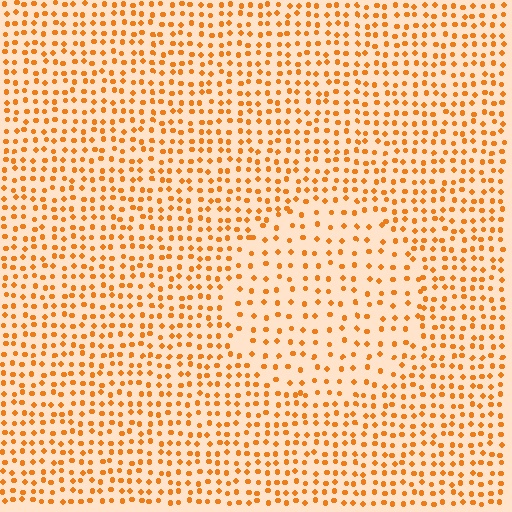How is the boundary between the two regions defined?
The boundary is defined by a change in element density (approximately 1.8x ratio). All elements are the same color, size, and shape.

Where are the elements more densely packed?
The elements are more densely packed outside the circle boundary.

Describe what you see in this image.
The image contains small orange elements arranged at two different densities. A circle-shaped region is visible where the elements are less densely packed than the surrounding area.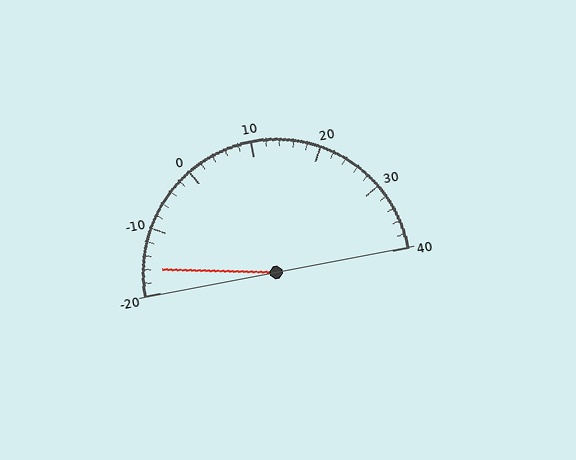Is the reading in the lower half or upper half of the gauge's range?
The reading is in the lower half of the range (-20 to 40).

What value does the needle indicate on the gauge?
The needle indicates approximately -16.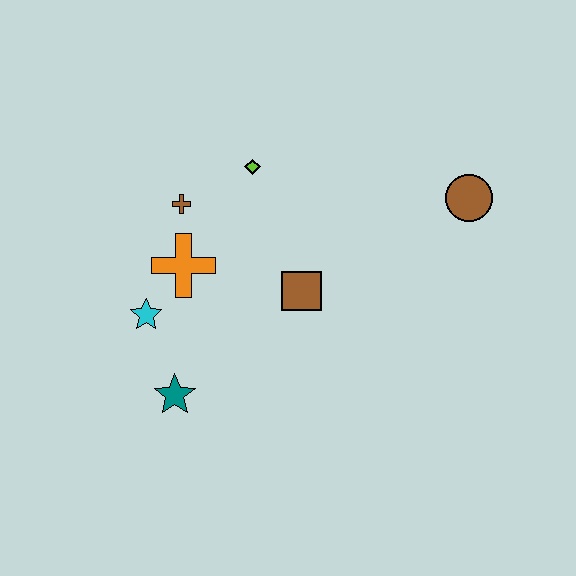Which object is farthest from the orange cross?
The brown circle is farthest from the orange cross.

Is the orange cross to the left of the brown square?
Yes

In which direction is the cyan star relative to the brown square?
The cyan star is to the left of the brown square.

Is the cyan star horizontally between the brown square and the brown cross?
No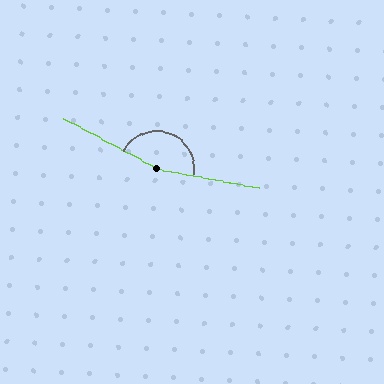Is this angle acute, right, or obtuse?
It is obtuse.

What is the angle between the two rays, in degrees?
Approximately 163 degrees.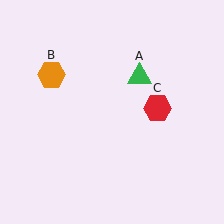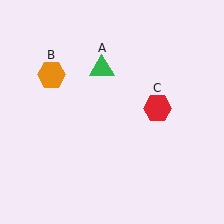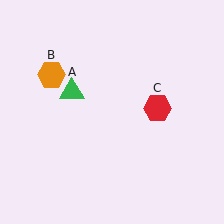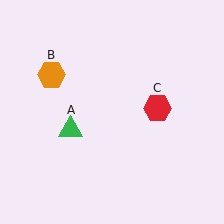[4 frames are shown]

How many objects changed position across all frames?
1 object changed position: green triangle (object A).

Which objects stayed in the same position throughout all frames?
Orange hexagon (object B) and red hexagon (object C) remained stationary.